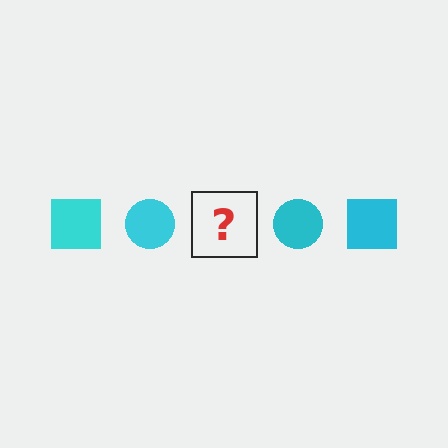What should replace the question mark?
The question mark should be replaced with a cyan square.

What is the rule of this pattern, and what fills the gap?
The rule is that the pattern cycles through square, circle shapes in cyan. The gap should be filled with a cyan square.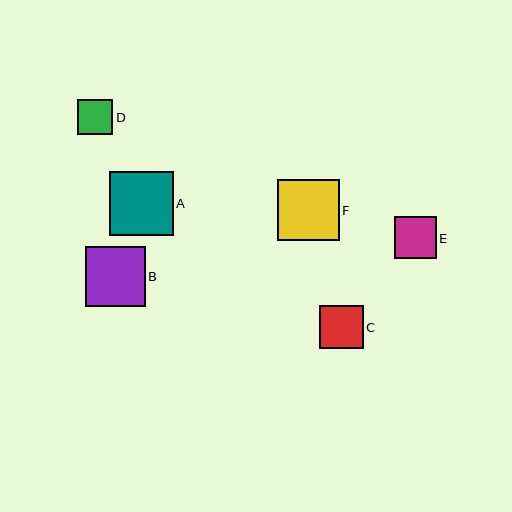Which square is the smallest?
Square D is the smallest with a size of approximately 35 pixels.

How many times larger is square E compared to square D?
Square E is approximately 1.2 times the size of square D.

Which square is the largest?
Square A is the largest with a size of approximately 64 pixels.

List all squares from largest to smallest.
From largest to smallest: A, F, B, C, E, D.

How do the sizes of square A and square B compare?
Square A and square B are approximately the same size.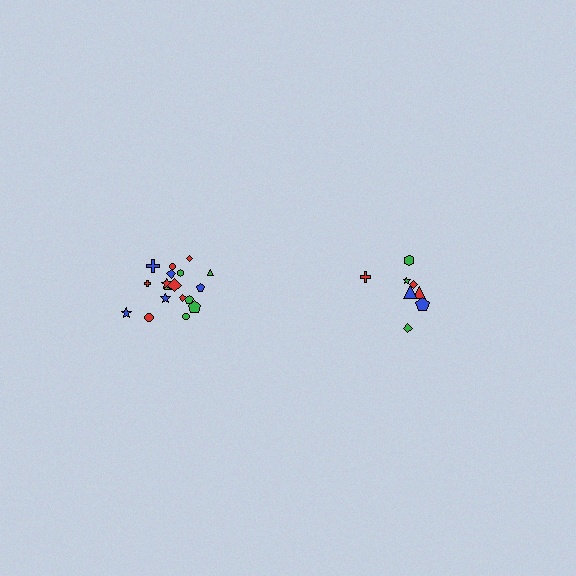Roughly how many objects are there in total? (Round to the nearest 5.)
Roughly 25 objects in total.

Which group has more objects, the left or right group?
The left group.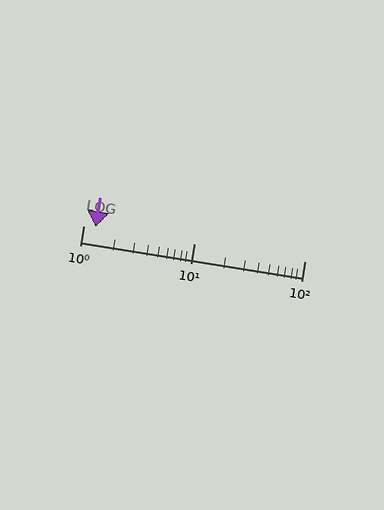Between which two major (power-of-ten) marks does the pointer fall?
The pointer is between 1 and 10.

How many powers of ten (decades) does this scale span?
The scale spans 2 decades, from 1 to 100.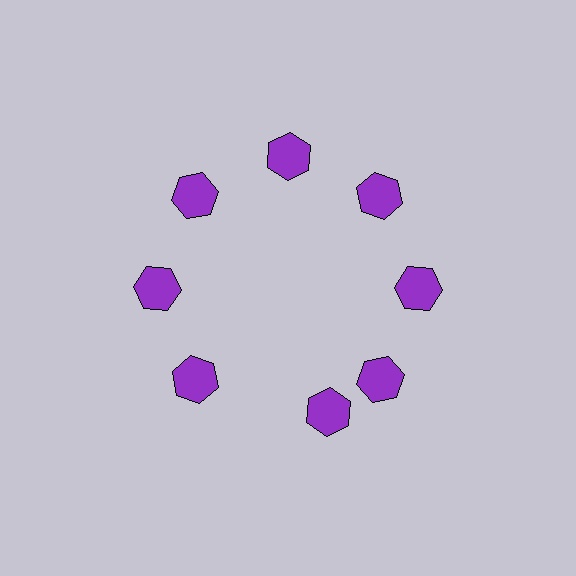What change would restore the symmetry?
The symmetry would be restored by rotating it back into even spacing with its neighbors so that all 8 hexagons sit at equal angles and equal distance from the center.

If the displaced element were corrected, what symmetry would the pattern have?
It would have 8-fold rotational symmetry — the pattern would map onto itself every 45 degrees.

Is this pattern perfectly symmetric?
No. The 8 purple hexagons are arranged in a ring, but one element near the 6 o'clock position is rotated out of alignment along the ring, breaking the 8-fold rotational symmetry.